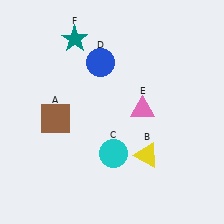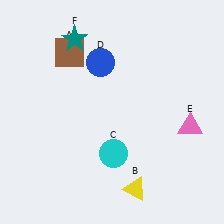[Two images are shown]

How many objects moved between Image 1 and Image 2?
3 objects moved between the two images.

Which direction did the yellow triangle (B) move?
The yellow triangle (B) moved down.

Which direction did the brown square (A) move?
The brown square (A) moved up.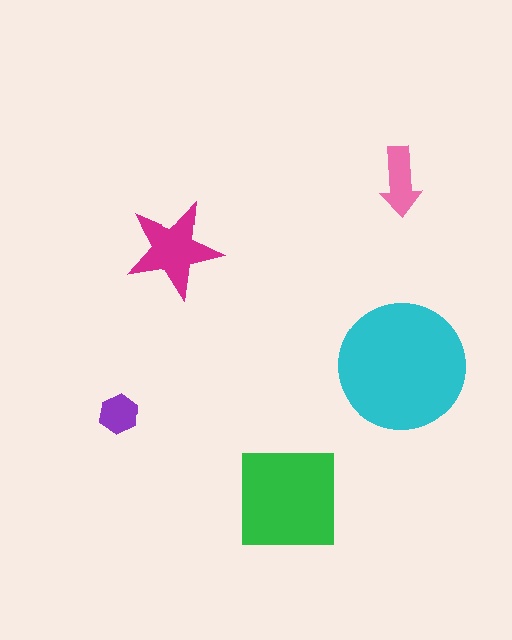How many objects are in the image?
There are 5 objects in the image.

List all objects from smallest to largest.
The purple hexagon, the pink arrow, the magenta star, the green square, the cyan circle.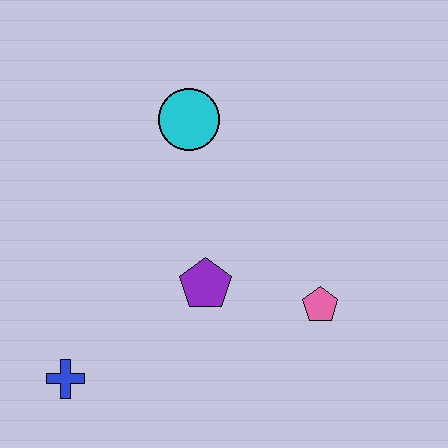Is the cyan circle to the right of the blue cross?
Yes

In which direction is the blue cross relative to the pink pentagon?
The blue cross is to the left of the pink pentagon.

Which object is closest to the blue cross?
The purple pentagon is closest to the blue cross.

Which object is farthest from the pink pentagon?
The blue cross is farthest from the pink pentagon.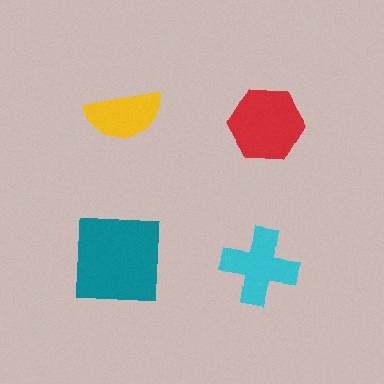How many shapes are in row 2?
2 shapes.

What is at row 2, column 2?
A cyan cross.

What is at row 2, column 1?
A teal square.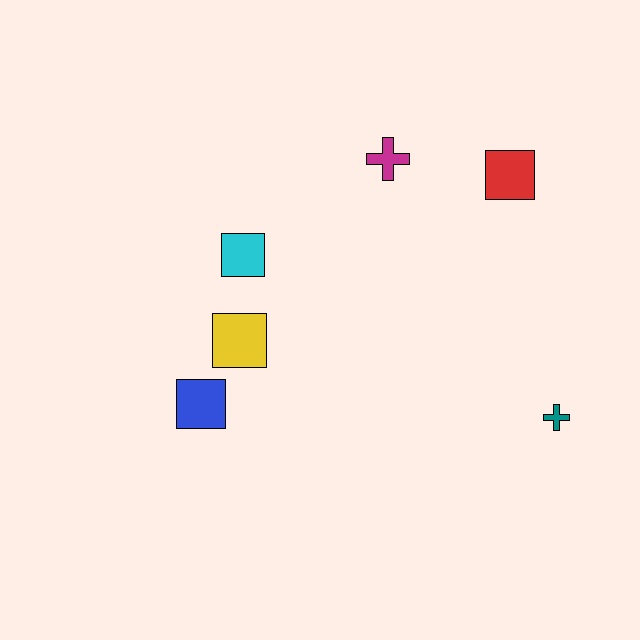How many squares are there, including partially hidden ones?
There are 4 squares.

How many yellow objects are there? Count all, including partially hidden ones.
There is 1 yellow object.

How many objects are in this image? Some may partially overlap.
There are 6 objects.